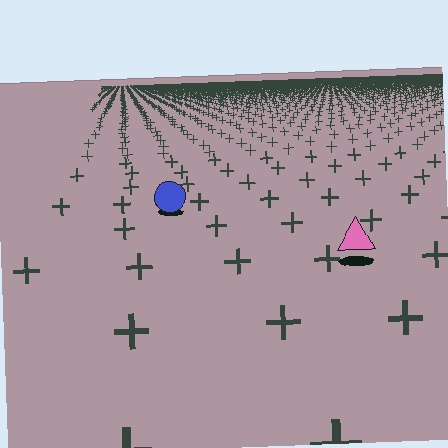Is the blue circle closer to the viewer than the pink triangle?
No. The pink triangle is closer — you can tell from the texture gradient: the ground texture is coarser near it.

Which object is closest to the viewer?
The pink triangle is closest. The texture marks near it are larger and more spread out.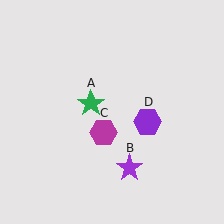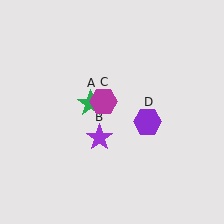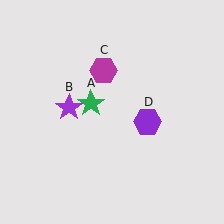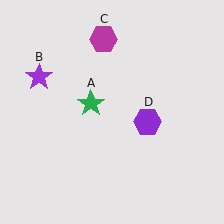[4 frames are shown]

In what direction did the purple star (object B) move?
The purple star (object B) moved up and to the left.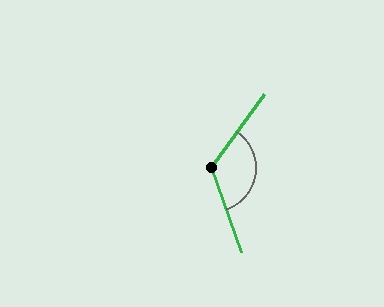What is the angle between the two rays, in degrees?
Approximately 125 degrees.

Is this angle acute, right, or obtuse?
It is obtuse.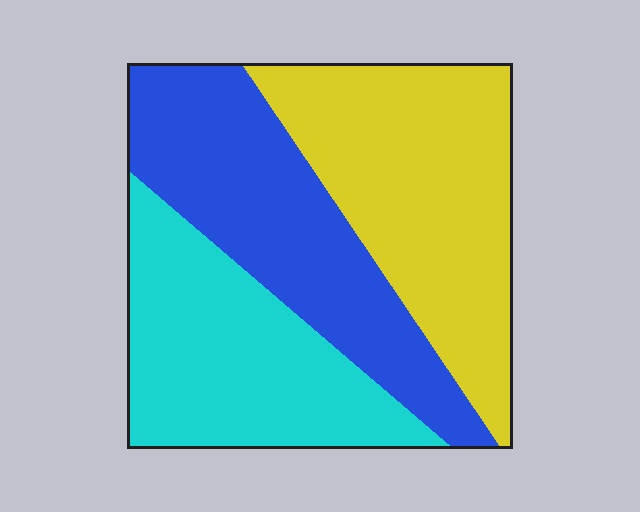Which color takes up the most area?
Yellow, at roughly 35%.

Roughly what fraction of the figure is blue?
Blue covers 33% of the figure.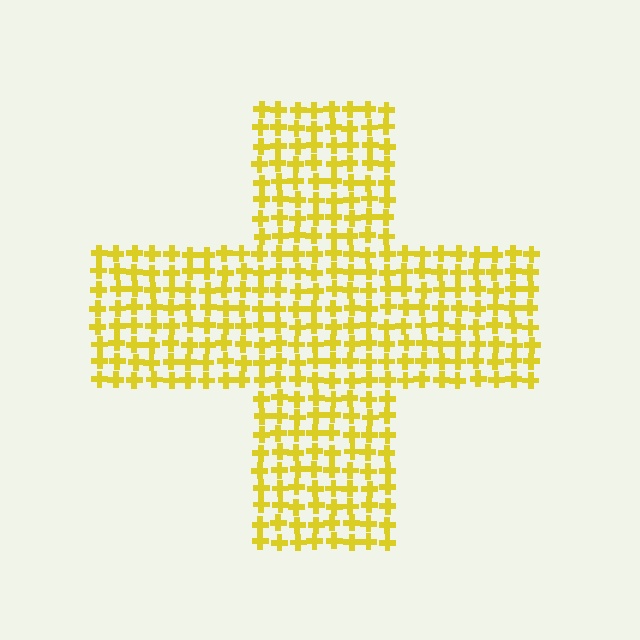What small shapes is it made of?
It is made of small crosses.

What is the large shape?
The large shape is a cross.